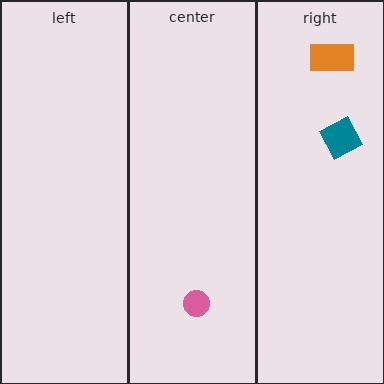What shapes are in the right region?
The teal square, the orange rectangle.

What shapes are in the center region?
The pink circle.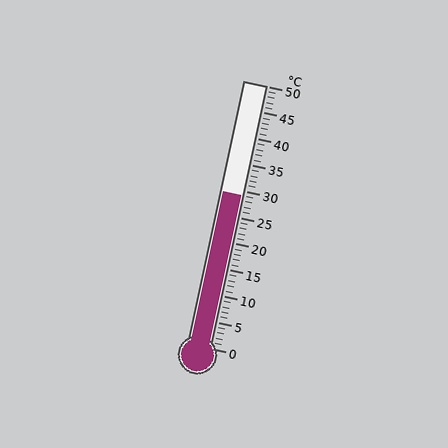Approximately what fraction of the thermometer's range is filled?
The thermometer is filled to approximately 60% of its range.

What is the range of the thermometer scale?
The thermometer scale ranges from 0°C to 50°C.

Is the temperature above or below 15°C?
The temperature is above 15°C.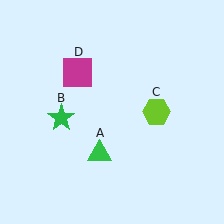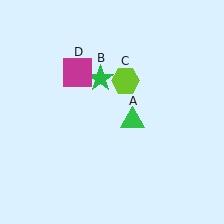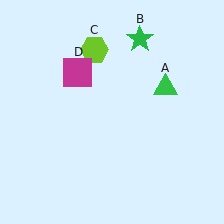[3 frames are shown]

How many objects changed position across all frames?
3 objects changed position: green triangle (object A), green star (object B), lime hexagon (object C).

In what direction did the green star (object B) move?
The green star (object B) moved up and to the right.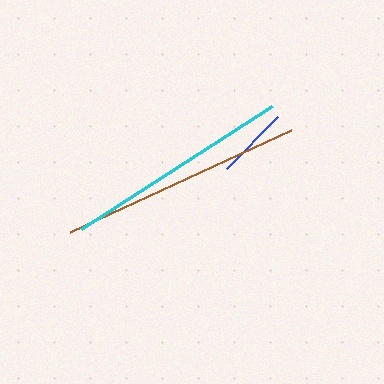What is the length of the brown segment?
The brown segment is approximately 243 pixels long.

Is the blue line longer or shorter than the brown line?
The brown line is longer than the blue line.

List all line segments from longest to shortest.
From longest to shortest: brown, cyan, blue.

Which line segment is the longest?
The brown line is the longest at approximately 243 pixels.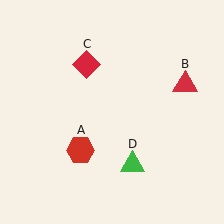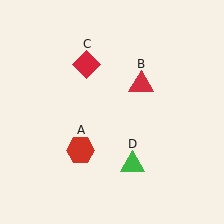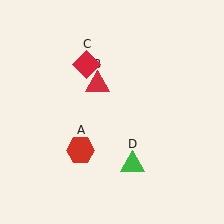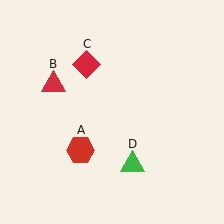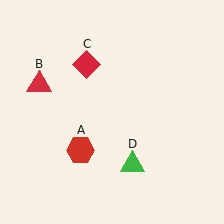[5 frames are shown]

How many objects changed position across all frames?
1 object changed position: red triangle (object B).